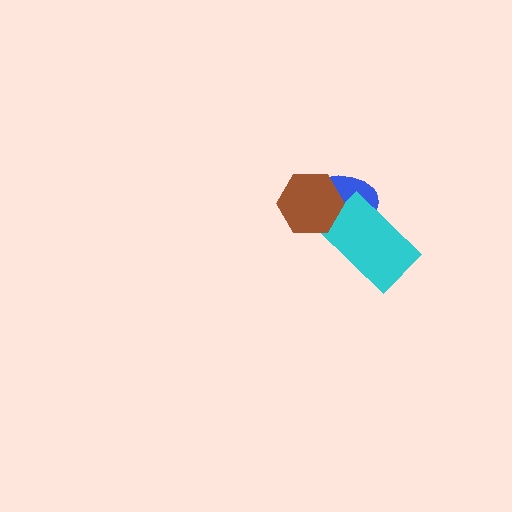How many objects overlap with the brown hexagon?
2 objects overlap with the brown hexagon.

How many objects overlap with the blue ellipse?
2 objects overlap with the blue ellipse.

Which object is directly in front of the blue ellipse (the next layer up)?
The cyan rectangle is directly in front of the blue ellipse.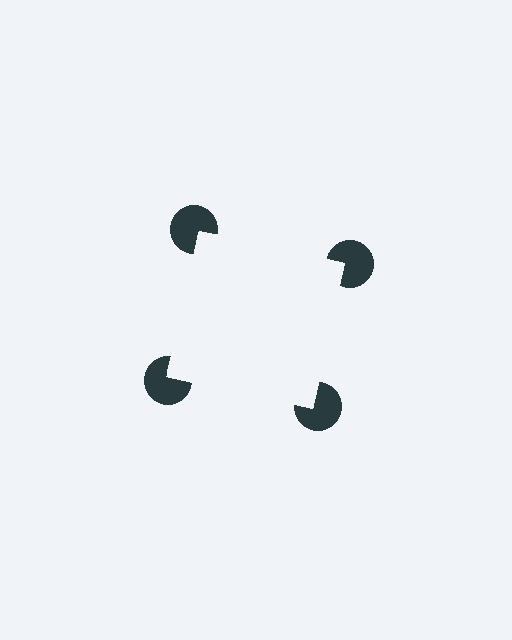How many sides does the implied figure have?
4 sides.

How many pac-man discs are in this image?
There are 4 — one at each vertex of the illusory square.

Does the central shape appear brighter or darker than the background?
It typically appears slightly brighter than the background, even though no actual brightness change is drawn.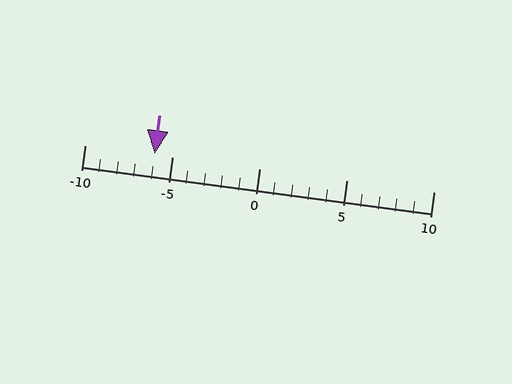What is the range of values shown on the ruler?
The ruler shows values from -10 to 10.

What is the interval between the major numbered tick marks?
The major tick marks are spaced 5 units apart.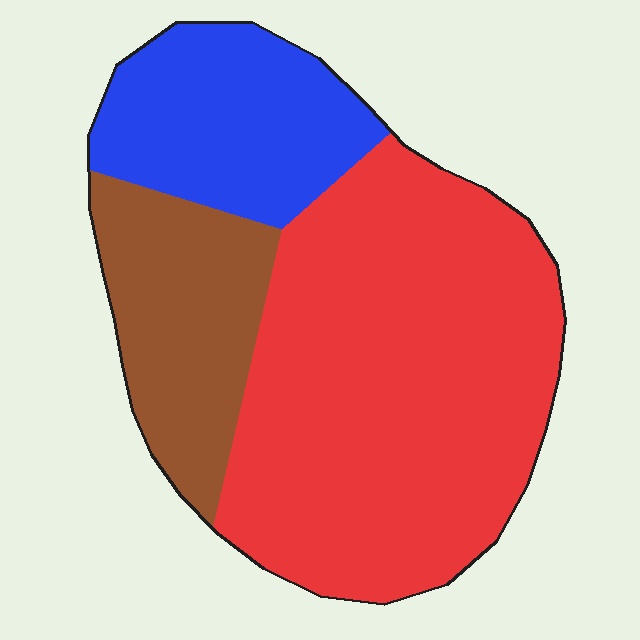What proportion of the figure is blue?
Blue takes up about one fifth (1/5) of the figure.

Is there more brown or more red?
Red.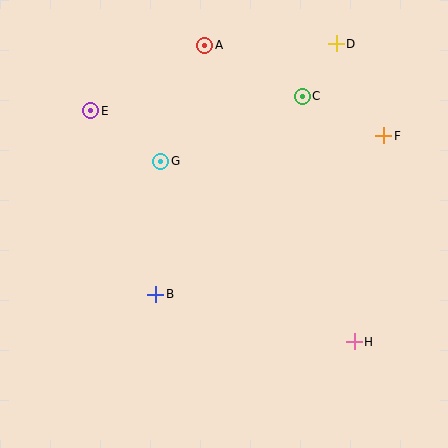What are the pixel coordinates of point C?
Point C is at (302, 96).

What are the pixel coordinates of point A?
Point A is at (205, 45).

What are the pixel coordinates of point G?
Point G is at (161, 161).